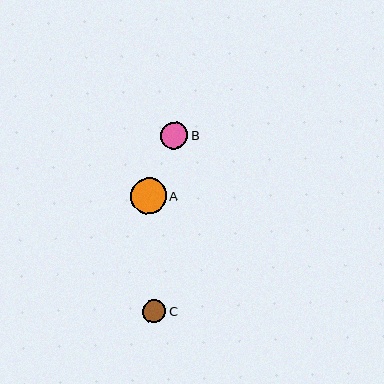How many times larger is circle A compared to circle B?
Circle A is approximately 1.3 times the size of circle B.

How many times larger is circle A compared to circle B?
Circle A is approximately 1.3 times the size of circle B.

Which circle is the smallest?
Circle C is the smallest with a size of approximately 23 pixels.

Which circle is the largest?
Circle A is the largest with a size of approximately 35 pixels.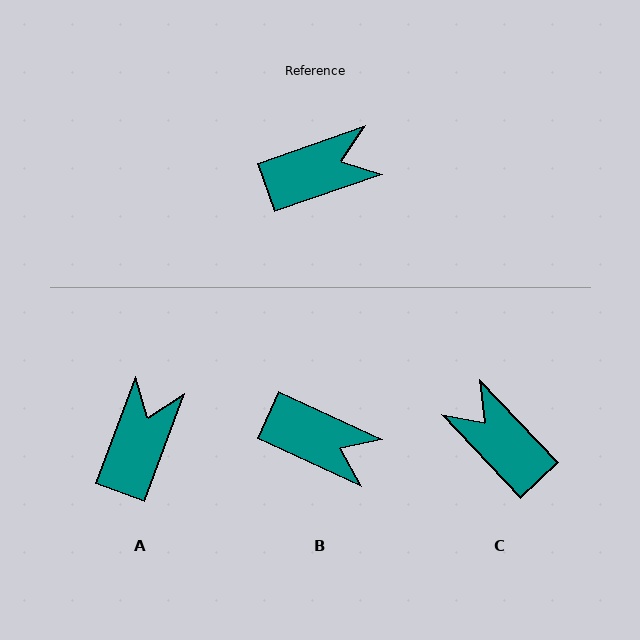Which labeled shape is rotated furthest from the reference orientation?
C, about 114 degrees away.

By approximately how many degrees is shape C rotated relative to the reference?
Approximately 114 degrees counter-clockwise.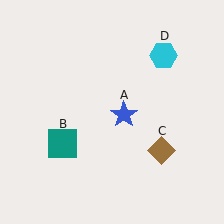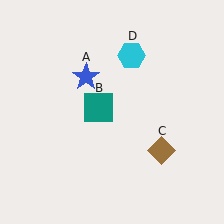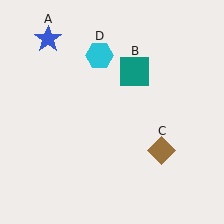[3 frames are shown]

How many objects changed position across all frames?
3 objects changed position: blue star (object A), teal square (object B), cyan hexagon (object D).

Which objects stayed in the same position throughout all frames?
Brown diamond (object C) remained stationary.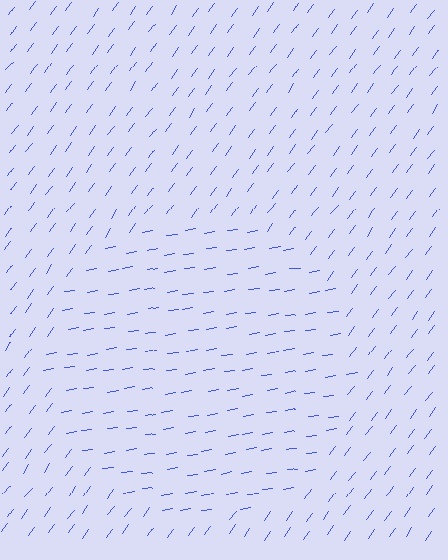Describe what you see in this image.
The image is filled with small blue line segments. A circle region in the image has lines oriented differently from the surrounding lines, creating a visible texture boundary.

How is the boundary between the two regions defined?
The boundary is defined purely by a change in line orientation (approximately 45 degrees difference). All lines are the same color and thickness.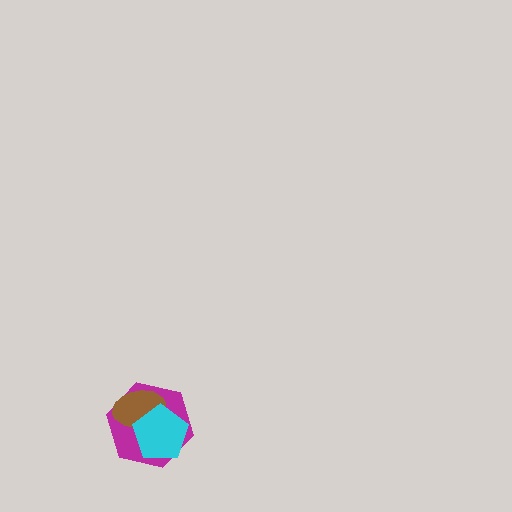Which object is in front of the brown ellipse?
The cyan pentagon is in front of the brown ellipse.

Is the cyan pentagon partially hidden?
No, no other shape covers it.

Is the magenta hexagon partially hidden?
Yes, it is partially covered by another shape.